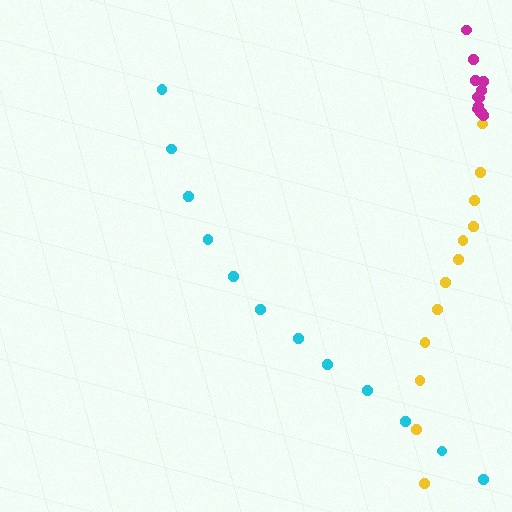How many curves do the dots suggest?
There are 3 distinct paths.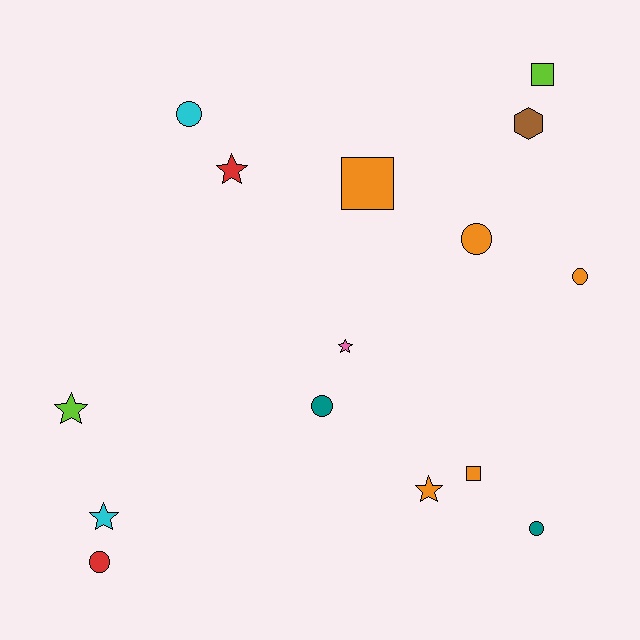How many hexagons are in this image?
There is 1 hexagon.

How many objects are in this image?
There are 15 objects.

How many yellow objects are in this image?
There are no yellow objects.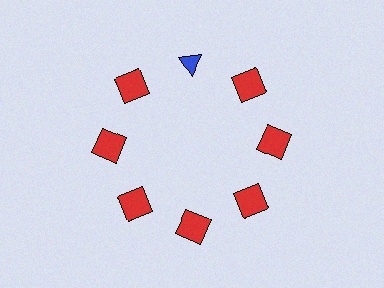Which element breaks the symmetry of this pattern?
The blue triangle at roughly the 12 o'clock position breaks the symmetry. All other shapes are red squares.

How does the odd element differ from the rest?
It differs in both color (blue instead of red) and shape (triangle instead of square).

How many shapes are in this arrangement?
There are 8 shapes arranged in a ring pattern.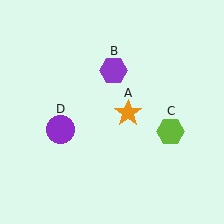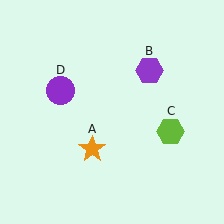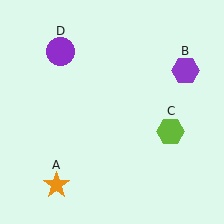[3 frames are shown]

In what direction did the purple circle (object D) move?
The purple circle (object D) moved up.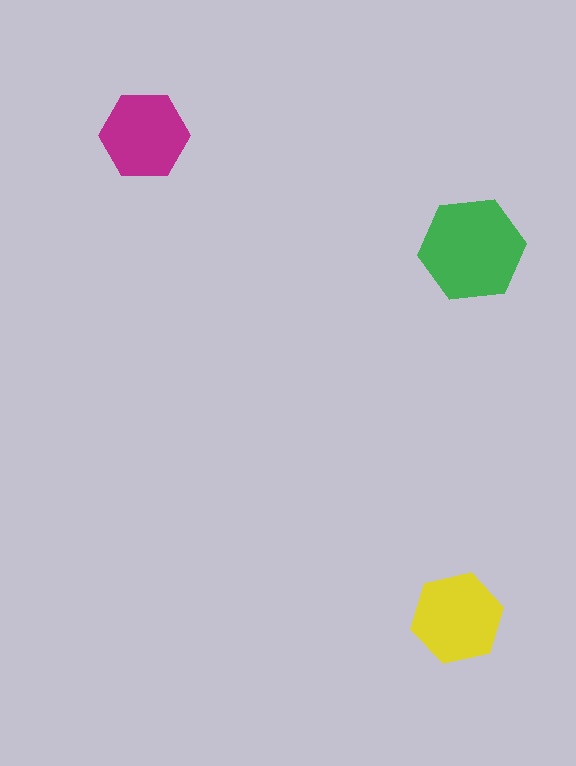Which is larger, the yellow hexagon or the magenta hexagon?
The yellow one.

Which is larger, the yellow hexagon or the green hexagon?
The green one.